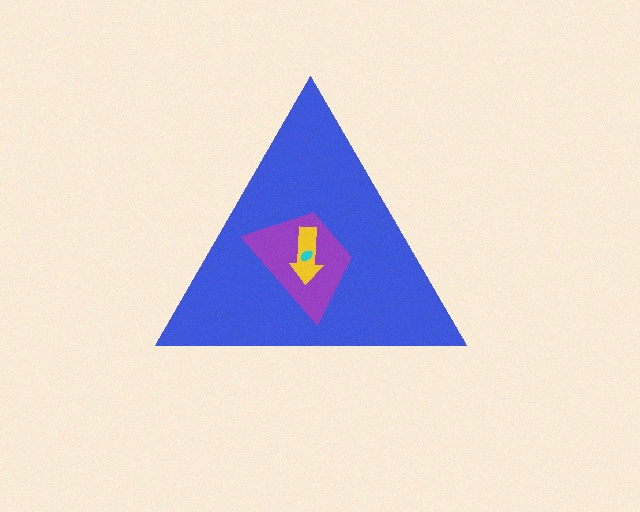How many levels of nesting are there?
4.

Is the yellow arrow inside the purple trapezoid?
Yes.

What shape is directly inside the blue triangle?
The purple trapezoid.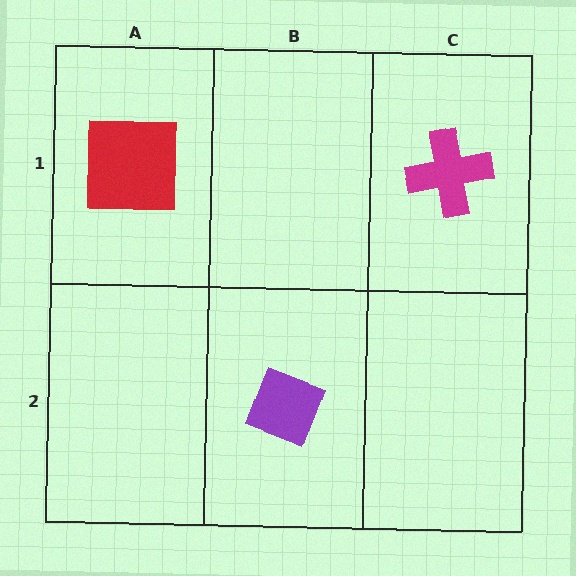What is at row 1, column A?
A red square.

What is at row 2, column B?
A purple diamond.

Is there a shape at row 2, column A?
No, that cell is empty.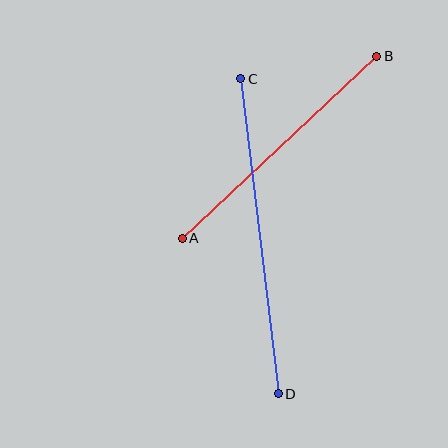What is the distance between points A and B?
The distance is approximately 267 pixels.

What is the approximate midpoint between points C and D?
The midpoint is at approximately (259, 236) pixels.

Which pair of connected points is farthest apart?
Points C and D are farthest apart.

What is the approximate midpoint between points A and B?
The midpoint is at approximately (280, 147) pixels.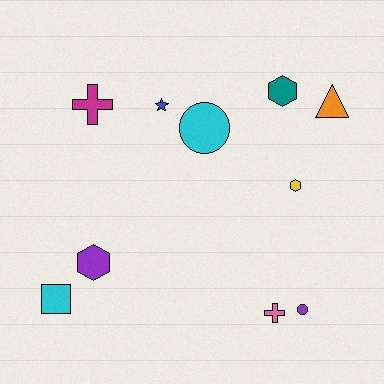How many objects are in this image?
There are 10 objects.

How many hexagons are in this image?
There are 3 hexagons.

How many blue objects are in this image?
There is 1 blue object.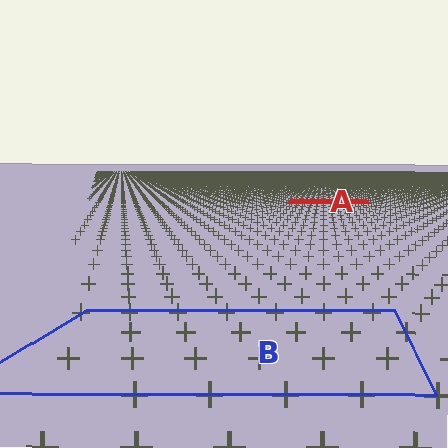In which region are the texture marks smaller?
The texture marks are smaller in region A, because it is farther away.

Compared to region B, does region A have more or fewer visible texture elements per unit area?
Region A has more texture elements per unit area — they are packed more densely because it is farther away.